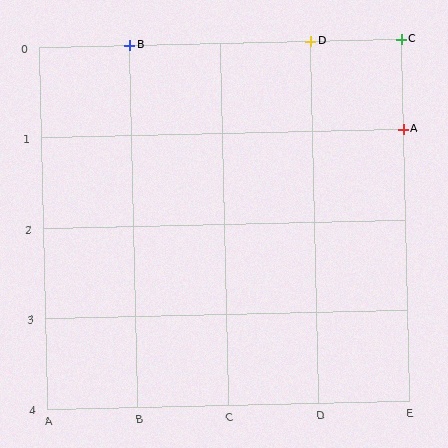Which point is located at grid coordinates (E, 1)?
Point A is at (E, 1).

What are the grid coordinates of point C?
Point C is at grid coordinates (E, 0).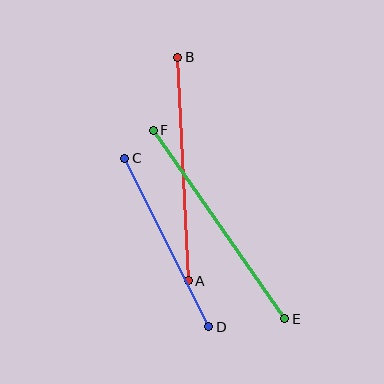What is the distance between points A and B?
The distance is approximately 224 pixels.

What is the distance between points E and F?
The distance is approximately 230 pixels.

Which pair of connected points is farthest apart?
Points E and F are farthest apart.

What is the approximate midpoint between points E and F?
The midpoint is at approximately (219, 224) pixels.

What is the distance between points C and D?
The distance is approximately 188 pixels.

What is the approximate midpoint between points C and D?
The midpoint is at approximately (167, 243) pixels.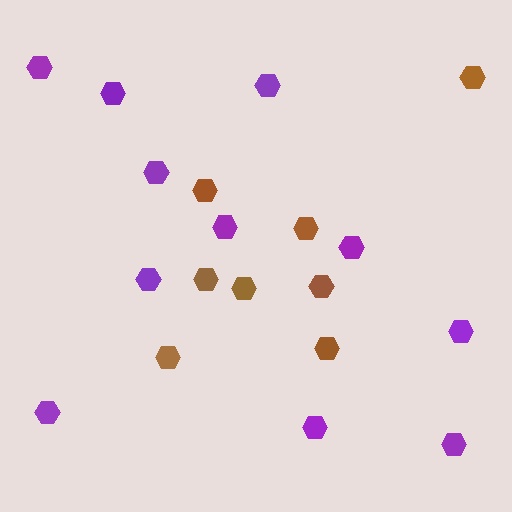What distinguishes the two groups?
There are 2 groups: one group of brown hexagons (8) and one group of purple hexagons (11).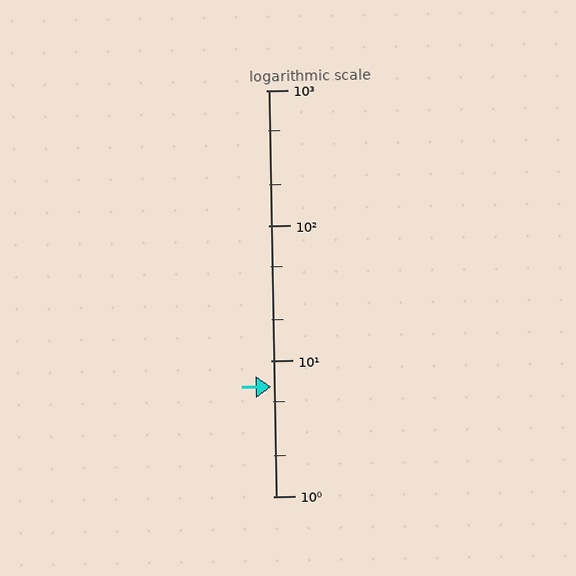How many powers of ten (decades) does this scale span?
The scale spans 3 decades, from 1 to 1000.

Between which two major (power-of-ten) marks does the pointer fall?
The pointer is between 1 and 10.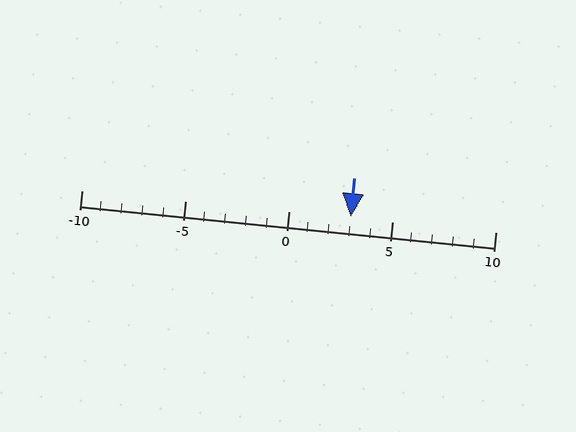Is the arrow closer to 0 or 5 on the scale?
The arrow is closer to 5.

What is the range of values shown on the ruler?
The ruler shows values from -10 to 10.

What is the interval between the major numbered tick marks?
The major tick marks are spaced 5 units apart.